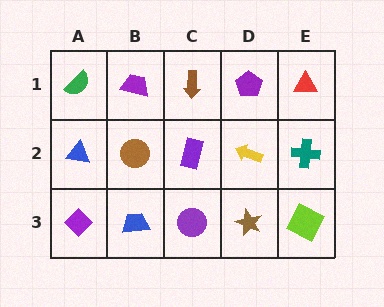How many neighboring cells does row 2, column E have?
3.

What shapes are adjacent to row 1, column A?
A blue triangle (row 2, column A), a purple trapezoid (row 1, column B).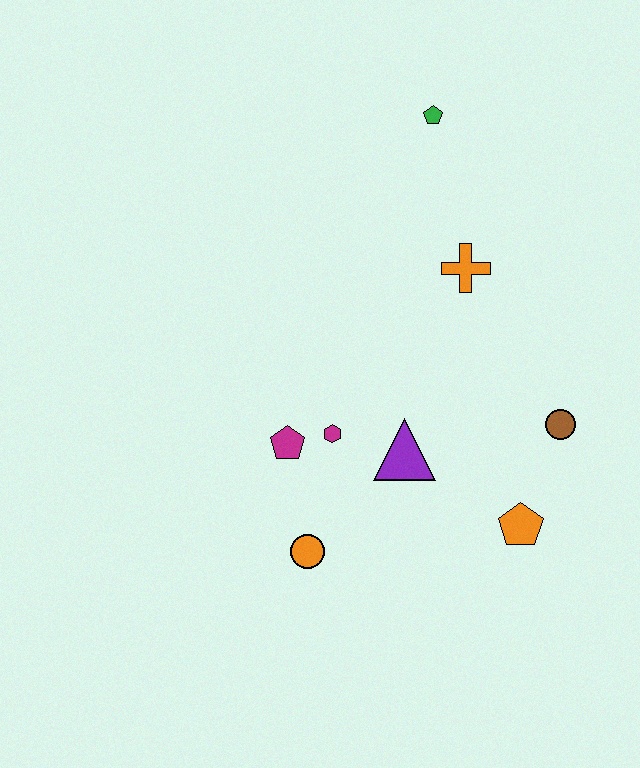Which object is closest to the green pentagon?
The orange cross is closest to the green pentagon.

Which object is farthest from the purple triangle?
The green pentagon is farthest from the purple triangle.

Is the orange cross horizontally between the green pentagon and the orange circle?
No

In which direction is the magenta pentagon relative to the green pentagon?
The magenta pentagon is below the green pentagon.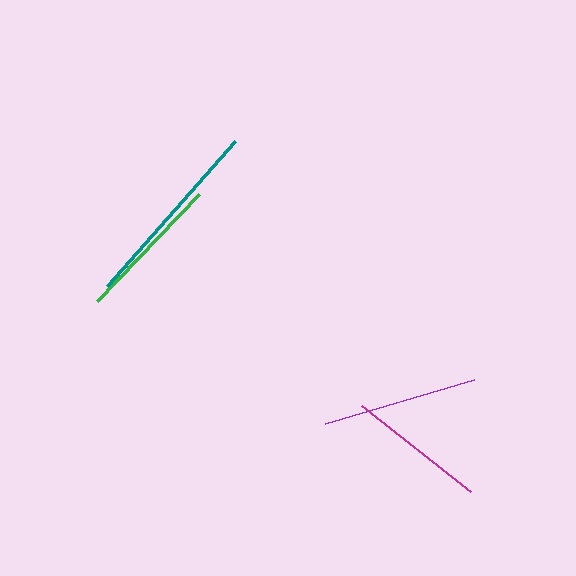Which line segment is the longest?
The teal line is the longest at approximately 194 pixels.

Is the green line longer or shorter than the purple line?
The purple line is longer than the green line.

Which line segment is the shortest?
The magenta line is the shortest at approximately 138 pixels.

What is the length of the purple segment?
The purple segment is approximately 155 pixels long.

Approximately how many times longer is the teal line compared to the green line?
The teal line is approximately 1.3 times the length of the green line.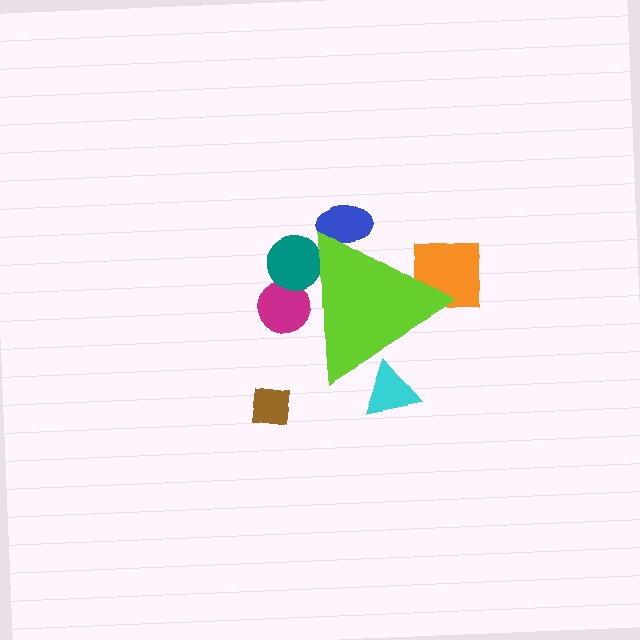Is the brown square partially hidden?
No, the brown square is fully visible.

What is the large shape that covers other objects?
A lime triangle.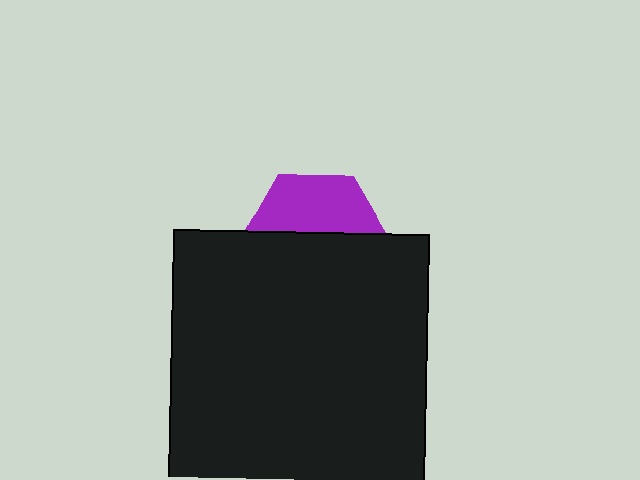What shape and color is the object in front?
The object in front is a black square.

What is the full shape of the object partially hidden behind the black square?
The partially hidden object is a purple hexagon.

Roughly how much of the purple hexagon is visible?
A small part of it is visible (roughly 41%).